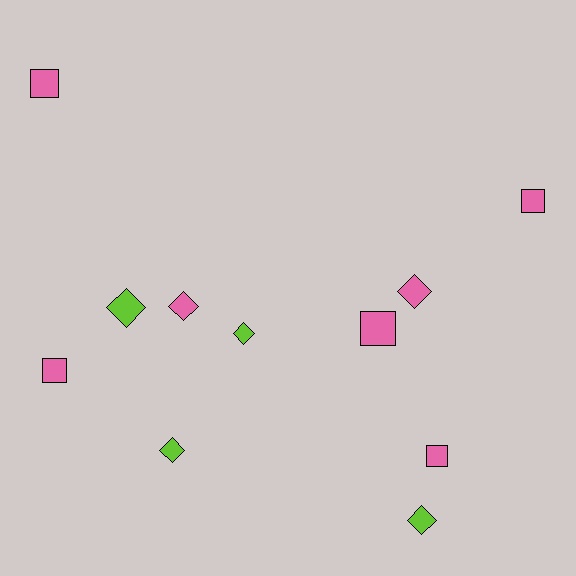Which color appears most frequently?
Pink, with 7 objects.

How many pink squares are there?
There are 5 pink squares.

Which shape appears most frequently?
Diamond, with 6 objects.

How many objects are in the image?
There are 11 objects.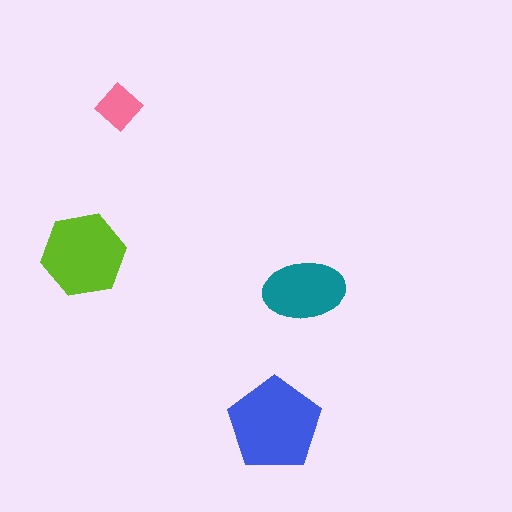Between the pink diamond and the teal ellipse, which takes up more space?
The teal ellipse.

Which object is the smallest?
The pink diamond.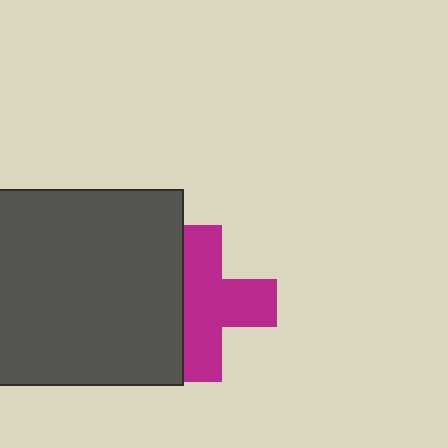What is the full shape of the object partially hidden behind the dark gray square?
The partially hidden object is a magenta cross.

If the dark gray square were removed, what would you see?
You would see the complete magenta cross.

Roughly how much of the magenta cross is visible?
Most of it is visible (roughly 67%).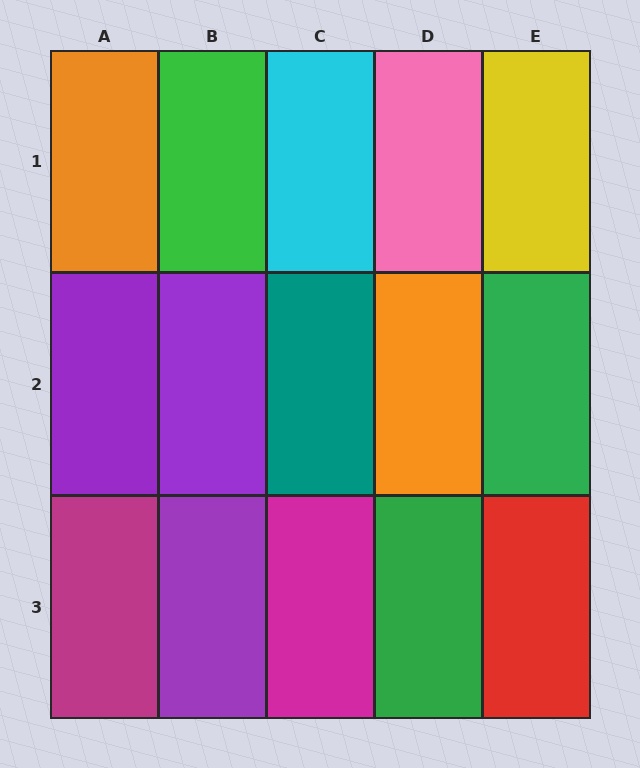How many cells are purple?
3 cells are purple.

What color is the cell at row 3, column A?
Magenta.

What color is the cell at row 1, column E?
Yellow.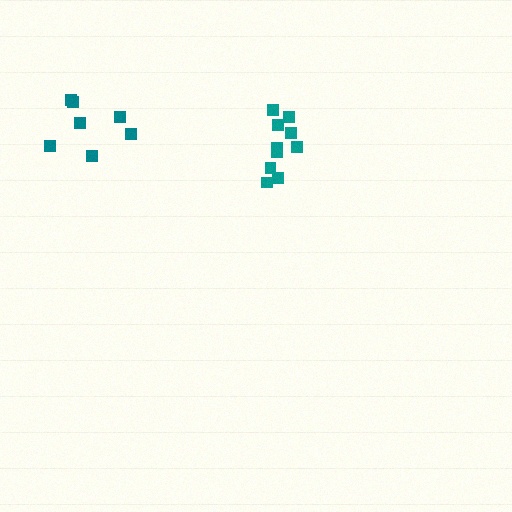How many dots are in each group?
Group 1: 10 dots, Group 2: 7 dots (17 total).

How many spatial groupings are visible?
There are 2 spatial groupings.